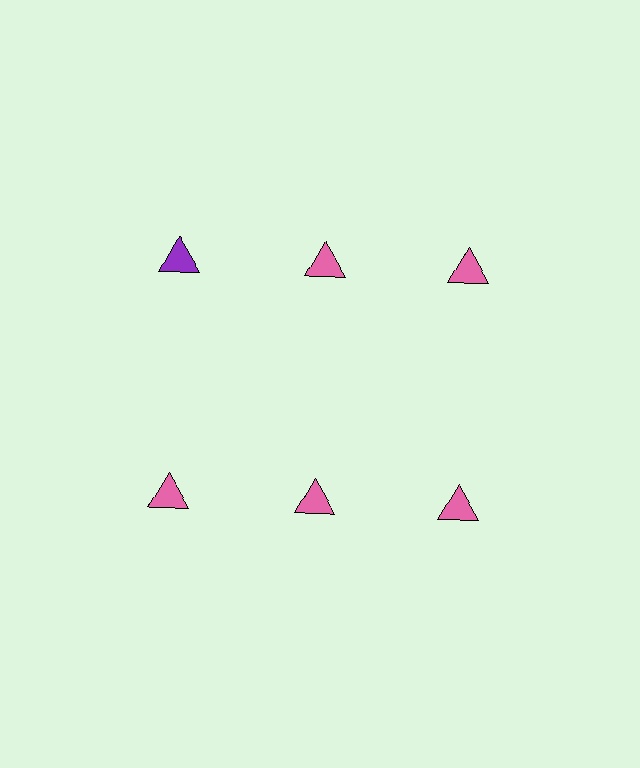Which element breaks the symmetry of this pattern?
The purple triangle in the top row, leftmost column breaks the symmetry. All other shapes are pink triangles.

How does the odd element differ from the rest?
It has a different color: purple instead of pink.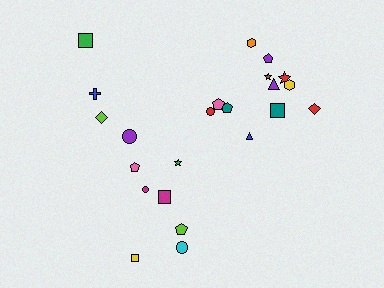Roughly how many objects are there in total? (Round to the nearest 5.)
Roughly 25 objects in total.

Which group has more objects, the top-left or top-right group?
The top-right group.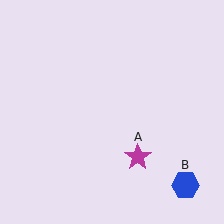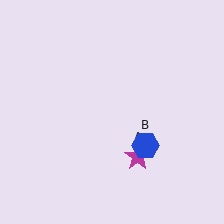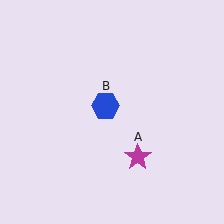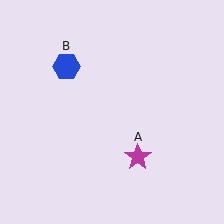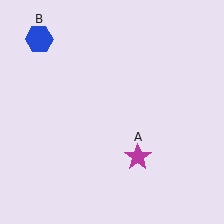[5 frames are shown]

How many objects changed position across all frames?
1 object changed position: blue hexagon (object B).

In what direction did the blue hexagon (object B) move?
The blue hexagon (object B) moved up and to the left.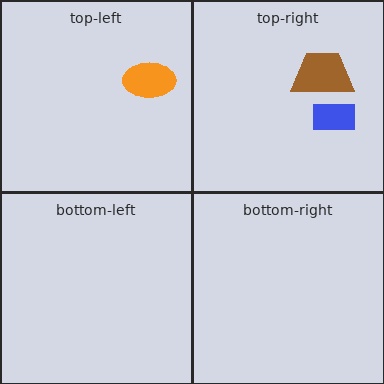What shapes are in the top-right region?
The brown trapezoid, the blue rectangle.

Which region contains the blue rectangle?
The top-right region.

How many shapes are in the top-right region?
2.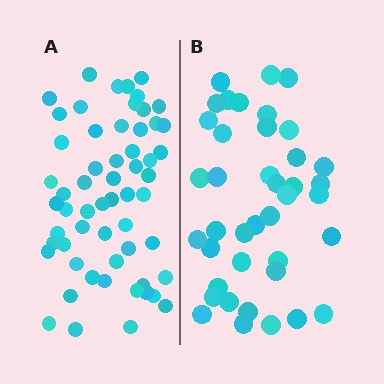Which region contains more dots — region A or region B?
Region A (the left region) has more dots.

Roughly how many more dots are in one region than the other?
Region A has approximately 20 more dots than region B.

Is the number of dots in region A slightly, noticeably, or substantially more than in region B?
Region A has substantially more. The ratio is roughly 1.4 to 1.